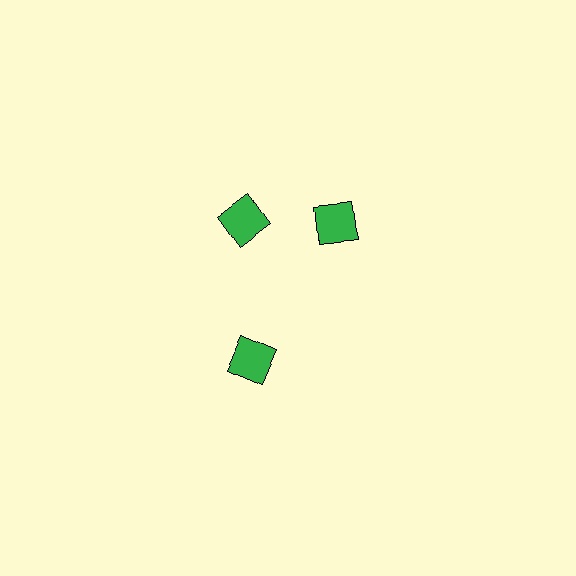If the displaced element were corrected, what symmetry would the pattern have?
It would have 3-fold rotational symmetry — the pattern would map onto itself every 120 degrees.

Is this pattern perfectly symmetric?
No. The 3 green squares are arranged in a ring, but one element near the 3 o'clock position is rotated out of alignment along the ring, breaking the 3-fold rotational symmetry.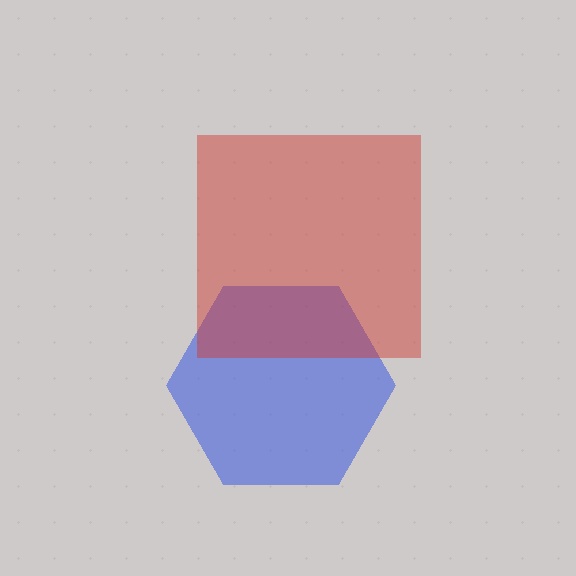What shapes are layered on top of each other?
The layered shapes are: a blue hexagon, a red square.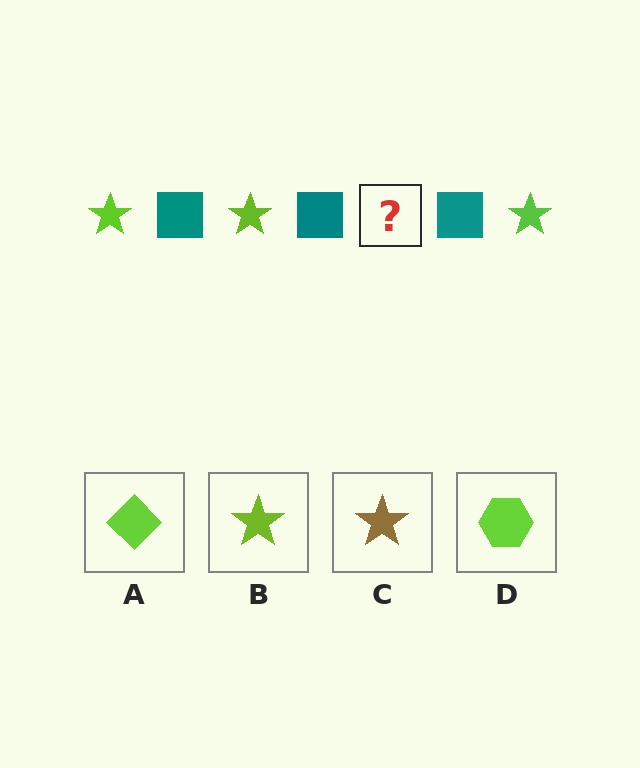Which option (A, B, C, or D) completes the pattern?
B.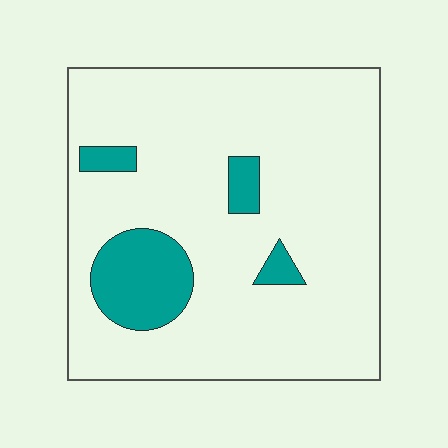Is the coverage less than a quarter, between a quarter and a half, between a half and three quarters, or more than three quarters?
Less than a quarter.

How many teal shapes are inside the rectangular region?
4.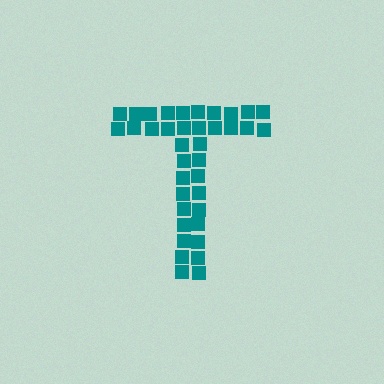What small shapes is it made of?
It is made of small squares.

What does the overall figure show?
The overall figure shows the letter T.